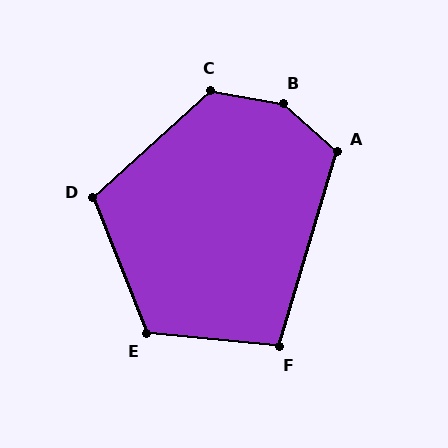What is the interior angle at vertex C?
Approximately 128 degrees (obtuse).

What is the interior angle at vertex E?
Approximately 117 degrees (obtuse).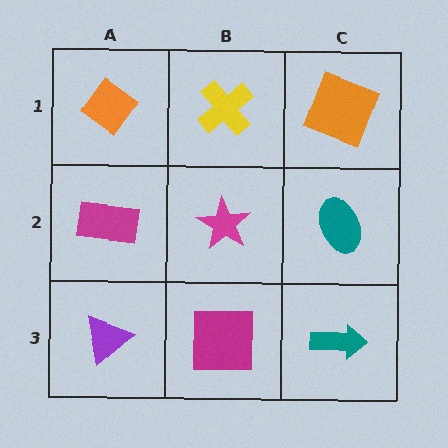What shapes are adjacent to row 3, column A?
A magenta rectangle (row 2, column A), a magenta square (row 3, column B).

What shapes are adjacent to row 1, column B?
A magenta star (row 2, column B), an orange diamond (row 1, column A), an orange square (row 1, column C).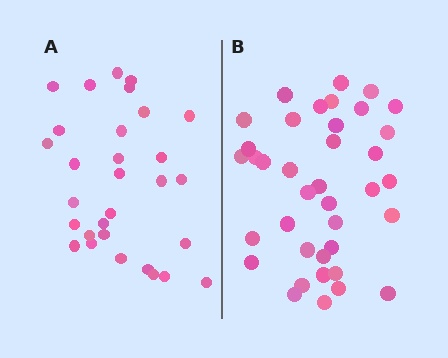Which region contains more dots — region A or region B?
Region B (the right region) has more dots.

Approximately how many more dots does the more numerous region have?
Region B has roughly 8 or so more dots than region A.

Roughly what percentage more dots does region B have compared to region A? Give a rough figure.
About 25% more.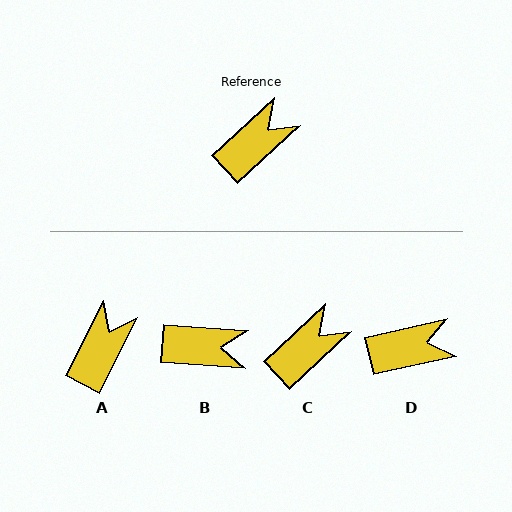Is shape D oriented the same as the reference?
No, it is off by about 30 degrees.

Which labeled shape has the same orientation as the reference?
C.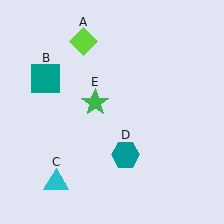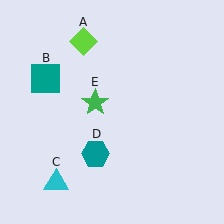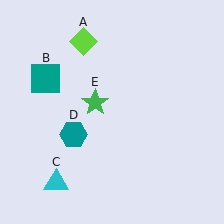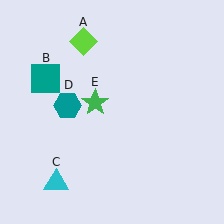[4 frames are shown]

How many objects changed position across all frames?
1 object changed position: teal hexagon (object D).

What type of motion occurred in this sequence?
The teal hexagon (object D) rotated clockwise around the center of the scene.